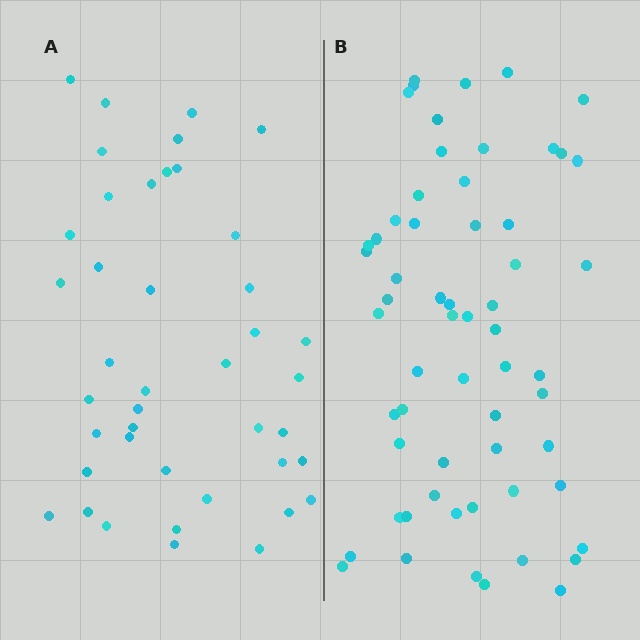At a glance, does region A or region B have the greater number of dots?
Region B (the right region) has more dots.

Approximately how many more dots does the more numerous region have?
Region B has approximately 20 more dots than region A.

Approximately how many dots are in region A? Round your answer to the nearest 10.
About 40 dots. (The exact count is 42, which rounds to 40.)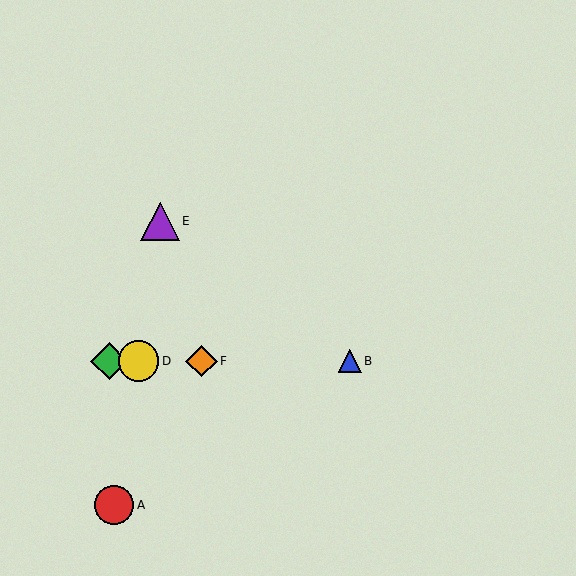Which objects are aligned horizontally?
Objects B, C, D, F are aligned horizontally.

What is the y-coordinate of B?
Object B is at y≈361.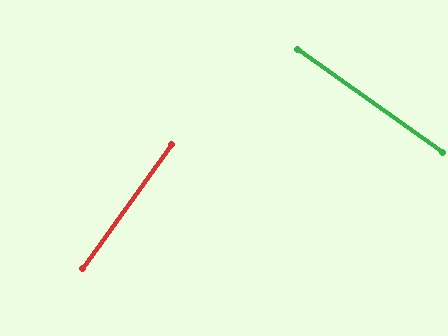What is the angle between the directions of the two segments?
Approximately 90 degrees.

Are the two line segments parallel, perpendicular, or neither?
Perpendicular — they meet at approximately 90°.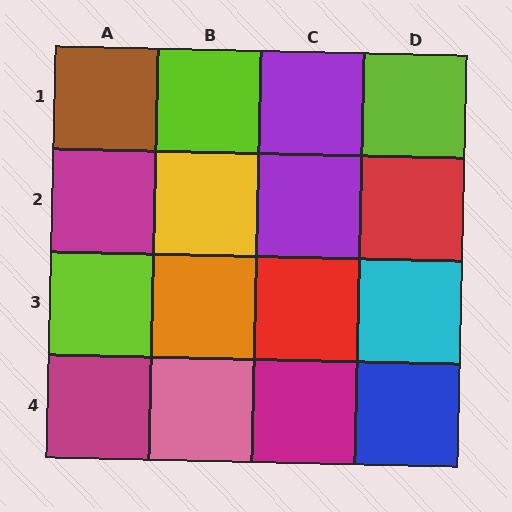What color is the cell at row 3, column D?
Cyan.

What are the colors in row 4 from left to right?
Magenta, pink, magenta, blue.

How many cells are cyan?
1 cell is cyan.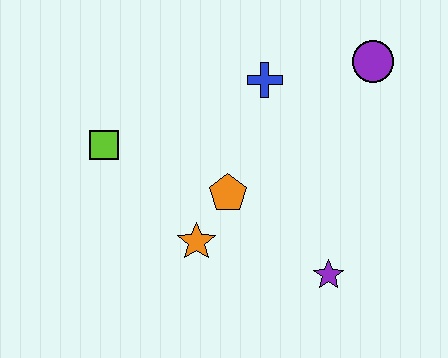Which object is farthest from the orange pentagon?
The purple circle is farthest from the orange pentagon.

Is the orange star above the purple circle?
No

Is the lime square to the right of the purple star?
No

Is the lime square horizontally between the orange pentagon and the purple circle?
No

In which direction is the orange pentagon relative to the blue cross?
The orange pentagon is below the blue cross.